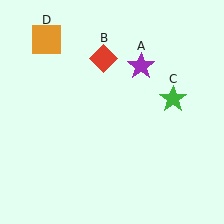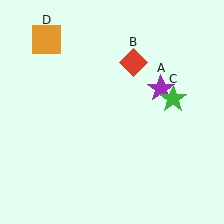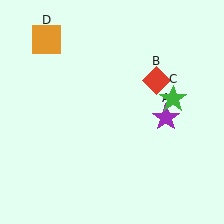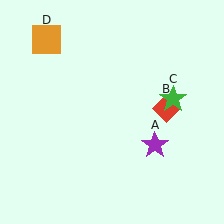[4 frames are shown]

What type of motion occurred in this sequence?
The purple star (object A), red diamond (object B) rotated clockwise around the center of the scene.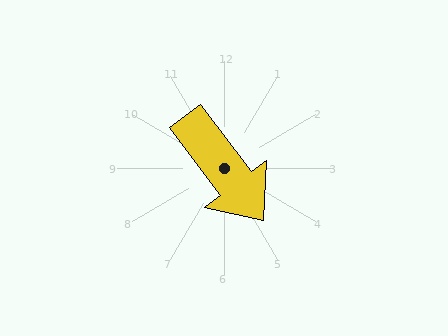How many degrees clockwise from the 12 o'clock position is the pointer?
Approximately 143 degrees.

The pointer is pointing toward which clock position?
Roughly 5 o'clock.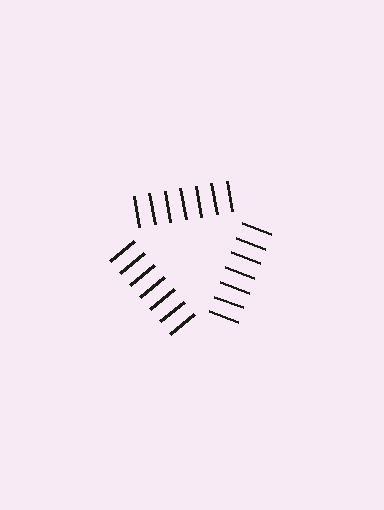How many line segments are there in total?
21 — 7 along each of the 3 edges.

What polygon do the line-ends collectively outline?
An illusory triangle — the line segments terminate on its edges but no continuous stroke is drawn.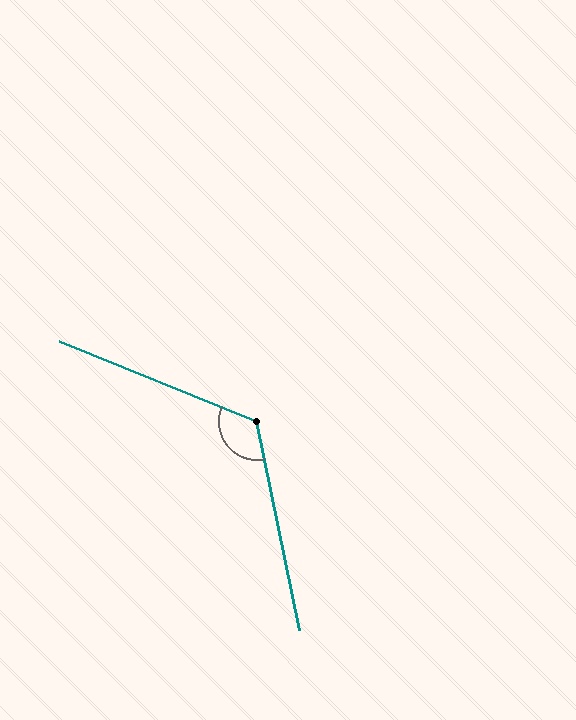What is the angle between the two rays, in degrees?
Approximately 124 degrees.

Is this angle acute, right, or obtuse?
It is obtuse.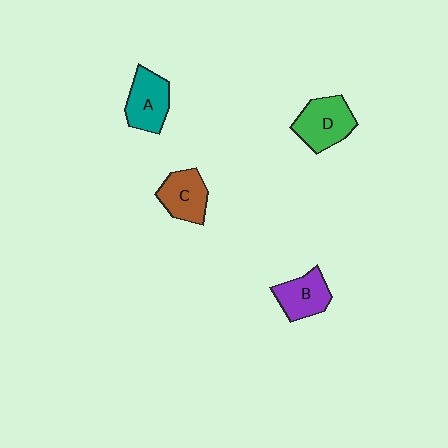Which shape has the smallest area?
Shape B (purple).